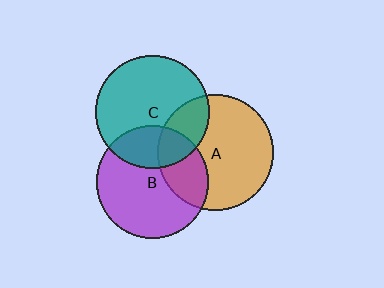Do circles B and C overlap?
Yes.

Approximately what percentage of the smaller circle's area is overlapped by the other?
Approximately 25%.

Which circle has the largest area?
Circle A (orange).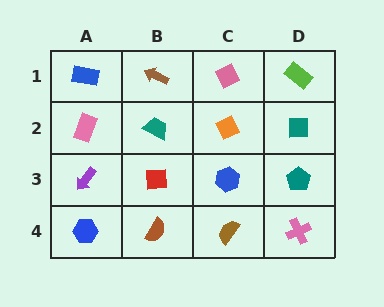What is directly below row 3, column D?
A pink cross.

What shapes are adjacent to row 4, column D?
A teal pentagon (row 3, column D), a brown semicircle (row 4, column C).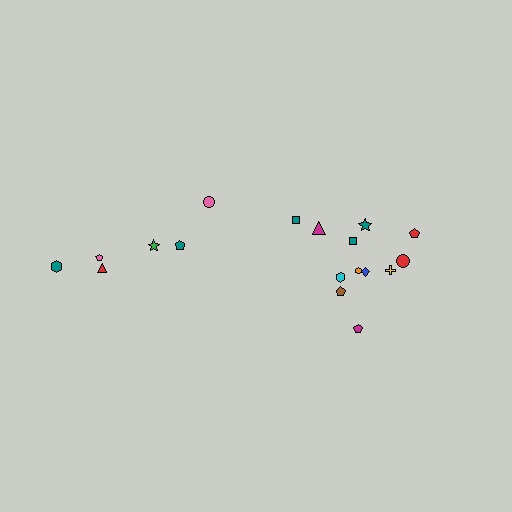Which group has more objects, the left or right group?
The right group.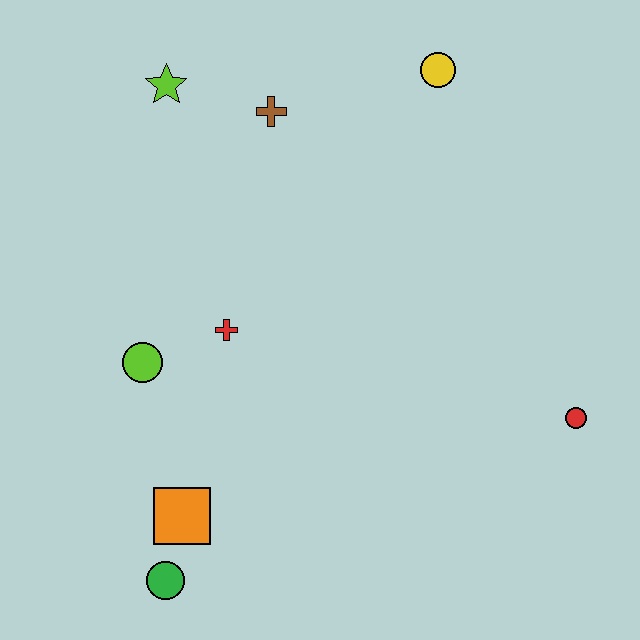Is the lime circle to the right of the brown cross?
No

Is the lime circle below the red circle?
No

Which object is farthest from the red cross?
The red circle is farthest from the red cross.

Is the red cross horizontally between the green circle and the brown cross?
Yes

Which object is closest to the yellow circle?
The brown cross is closest to the yellow circle.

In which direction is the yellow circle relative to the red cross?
The yellow circle is above the red cross.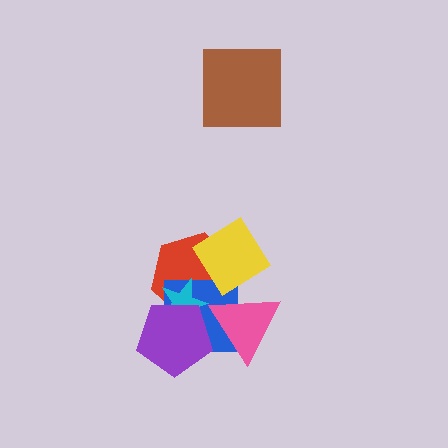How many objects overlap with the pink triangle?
4 objects overlap with the pink triangle.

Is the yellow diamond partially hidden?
Yes, it is partially covered by another shape.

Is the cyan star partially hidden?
Yes, it is partially covered by another shape.